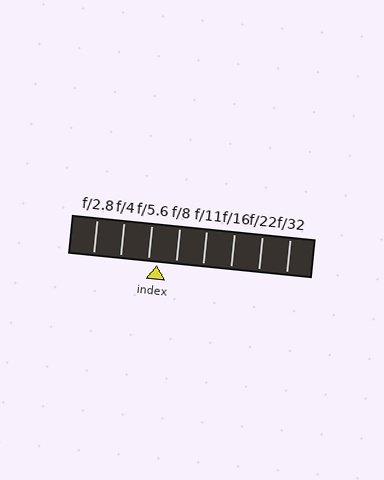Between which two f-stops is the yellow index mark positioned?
The index mark is between f/5.6 and f/8.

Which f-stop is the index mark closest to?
The index mark is closest to f/5.6.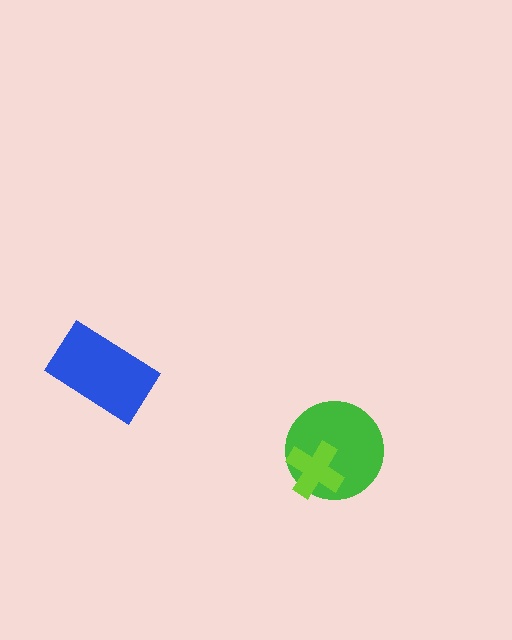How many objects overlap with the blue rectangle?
0 objects overlap with the blue rectangle.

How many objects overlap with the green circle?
1 object overlaps with the green circle.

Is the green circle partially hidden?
Yes, it is partially covered by another shape.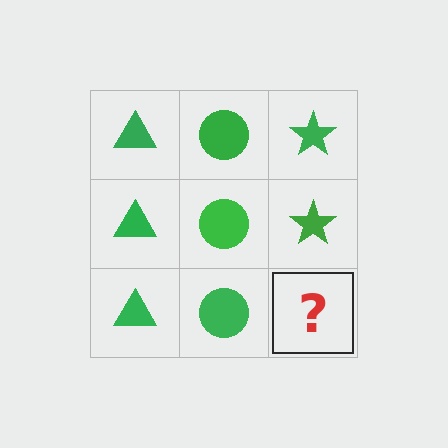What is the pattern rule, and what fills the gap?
The rule is that each column has a consistent shape. The gap should be filled with a green star.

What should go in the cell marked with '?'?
The missing cell should contain a green star.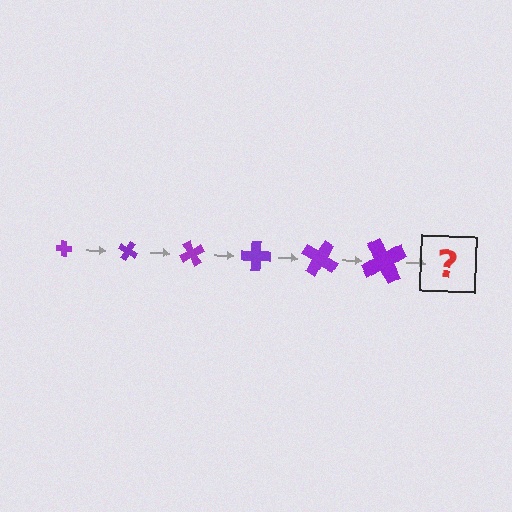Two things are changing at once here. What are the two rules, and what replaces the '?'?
The two rules are that the cross grows larger each step and it rotates 30 degrees each step. The '?' should be a cross, larger than the previous one and rotated 180 degrees from the start.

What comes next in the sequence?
The next element should be a cross, larger than the previous one and rotated 180 degrees from the start.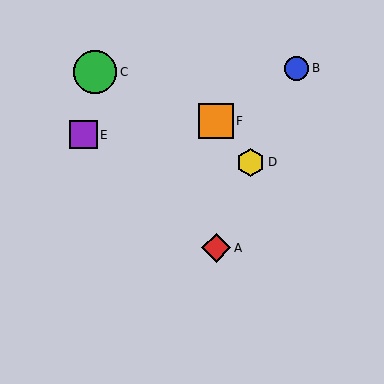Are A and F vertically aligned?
Yes, both are at x≈216.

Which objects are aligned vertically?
Objects A, F are aligned vertically.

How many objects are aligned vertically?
2 objects (A, F) are aligned vertically.